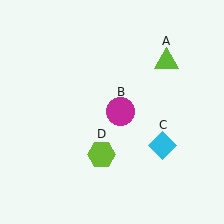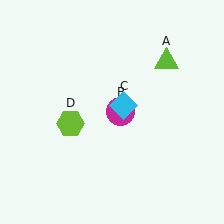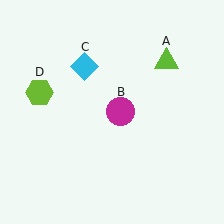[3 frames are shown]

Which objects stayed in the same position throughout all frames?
Lime triangle (object A) and magenta circle (object B) remained stationary.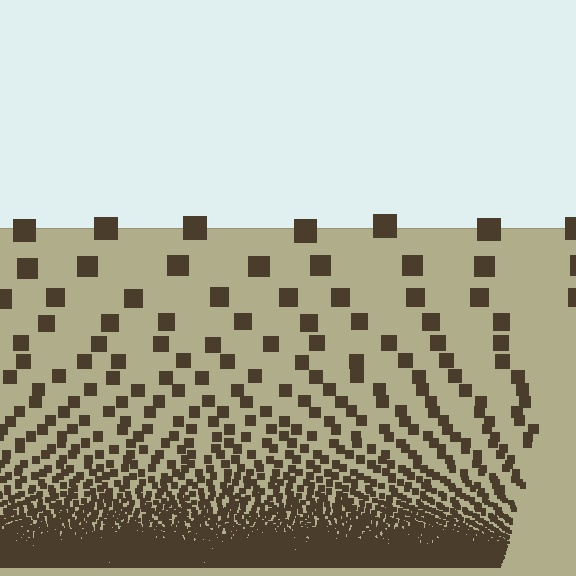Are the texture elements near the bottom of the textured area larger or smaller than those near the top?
Smaller. The gradient is inverted — elements near the bottom are smaller and denser.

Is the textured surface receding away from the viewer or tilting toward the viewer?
The surface appears to tilt toward the viewer. Texture elements get larger and sparser toward the top.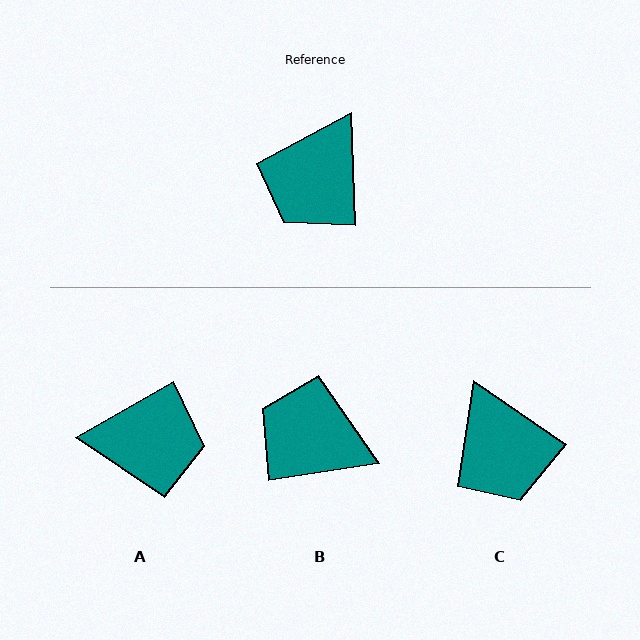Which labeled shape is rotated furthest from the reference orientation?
A, about 118 degrees away.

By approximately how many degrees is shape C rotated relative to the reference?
Approximately 53 degrees counter-clockwise.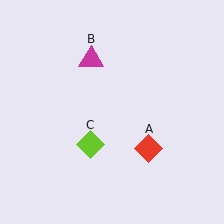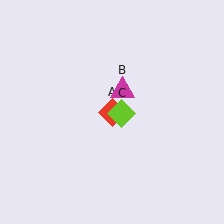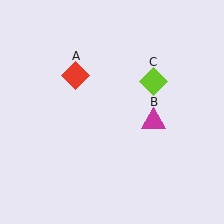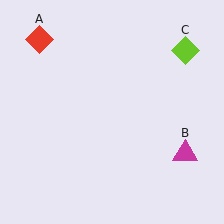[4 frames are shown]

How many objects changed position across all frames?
3 objects changed position: red diamond (object A), magenta triangle (object B), lime diamond (object C).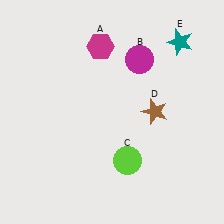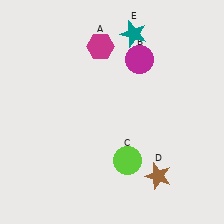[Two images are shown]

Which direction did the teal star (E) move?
The teal star (E) moved left.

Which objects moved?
The objects that moved are: the brown star (D), the teal star (E).